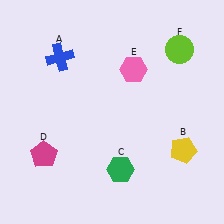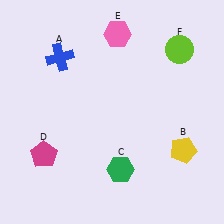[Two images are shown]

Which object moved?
The pink hexagon (E) moved up.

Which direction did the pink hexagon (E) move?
The pink hexagon (E) moved up.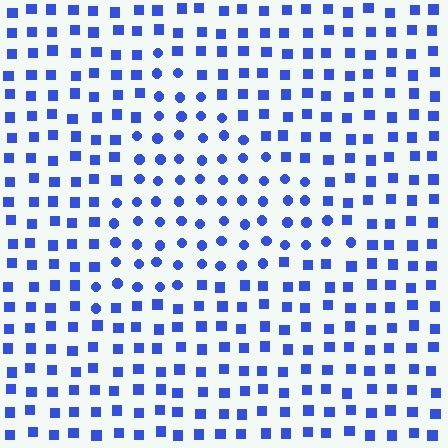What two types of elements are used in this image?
The image uses circles inside the triangle region and squares outside it.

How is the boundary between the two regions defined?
The boundary is defined by a change in element shape: circles inside vs. squares outside. All elements share the same color and spacing.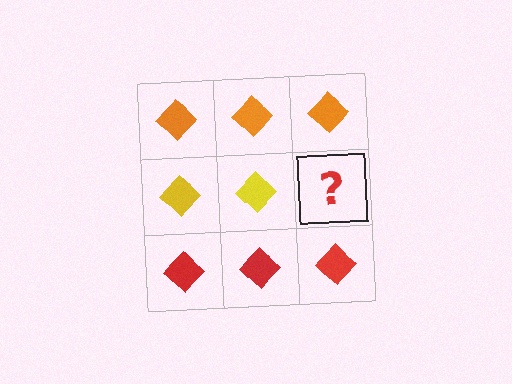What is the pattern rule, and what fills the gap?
The rule is that each row has a consistent color. The gap should be filled with a yellow diamond.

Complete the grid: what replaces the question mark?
The question mark should be replaced with a yellow diamond.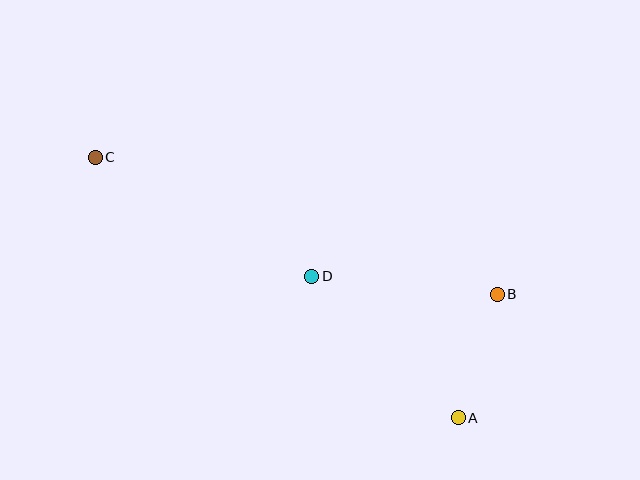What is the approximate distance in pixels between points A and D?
The distance between A and D is approximately 204 pixels.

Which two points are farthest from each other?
Points A and C are farthest from each other.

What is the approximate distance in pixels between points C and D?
The distance between C and D is approximately 247 pixels.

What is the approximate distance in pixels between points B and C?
The distance between B and C is approximately 425 pixels.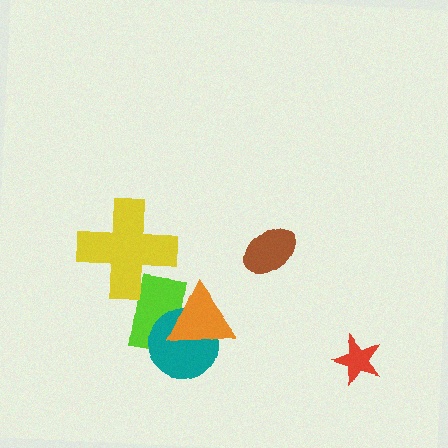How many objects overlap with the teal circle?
2 objects overlap with the teal circle.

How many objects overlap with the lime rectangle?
3 objects overlap with the lime rectangle.